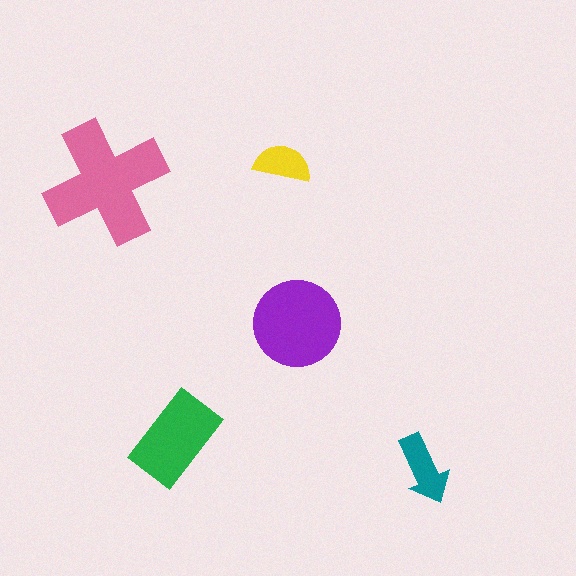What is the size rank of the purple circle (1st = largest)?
2nd.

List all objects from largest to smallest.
The pink cross, the purple circle, the green rectangle, the teal arrow, the yellow semicircle.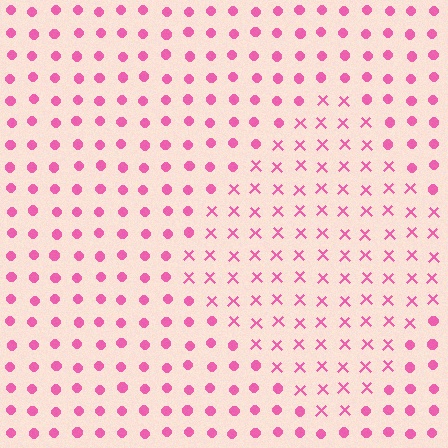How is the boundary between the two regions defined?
The boundary is defined by a change in element shape: X marks inside vs. circles outside. All elements share the same color and spacing.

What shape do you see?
I see a diamond.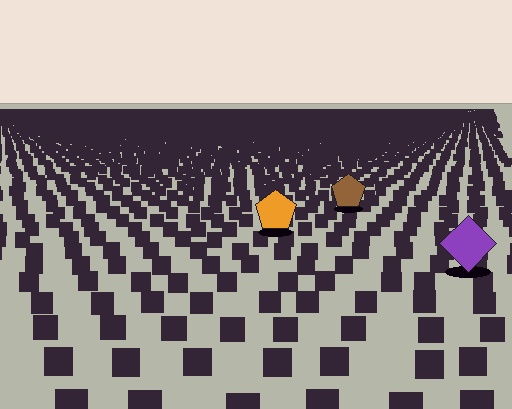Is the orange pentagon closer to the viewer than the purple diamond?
No. The purple diamond is closer — you can tell from the texture gradient: the ground texture is coarser near it.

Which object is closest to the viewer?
The purple diamond is closest. The texture marks near it are larger and more spread out.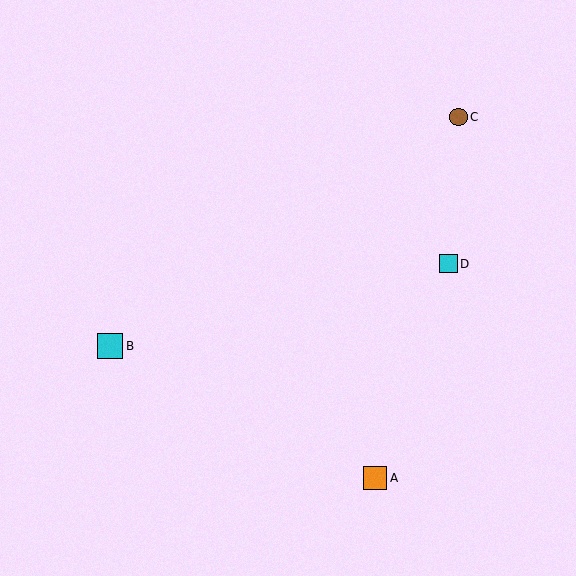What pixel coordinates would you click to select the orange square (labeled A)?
Click at (376, 478) to select the orange square A.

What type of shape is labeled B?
Shape B is a cyan square.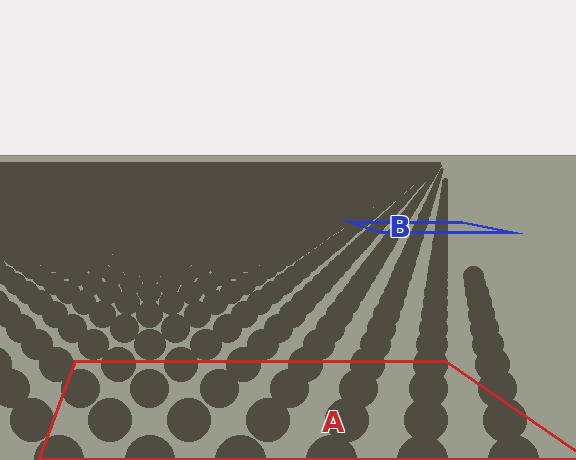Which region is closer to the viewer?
Region A is closer. The texture elements there are larger and more spread out.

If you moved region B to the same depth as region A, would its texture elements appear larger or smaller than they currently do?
They would appear larger. At a closer depth, the same texture elements are projected at a bigger on-screen size.